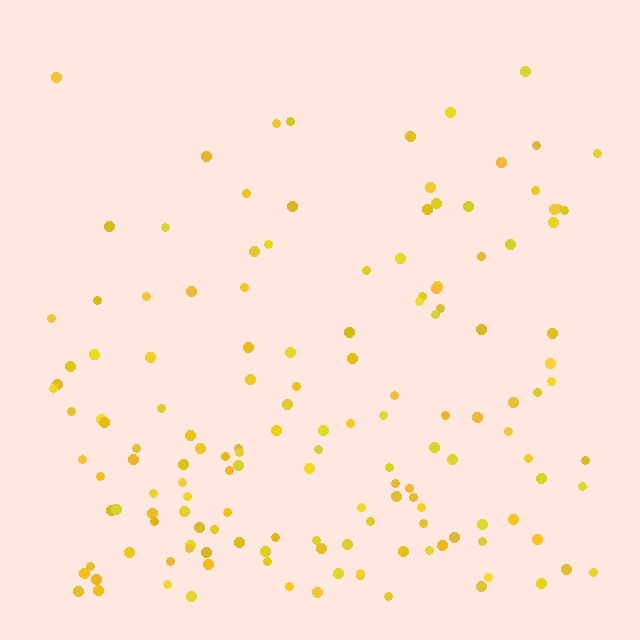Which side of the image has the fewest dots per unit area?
The top.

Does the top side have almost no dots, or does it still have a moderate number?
Still a moderate number, just noticeably fewer than the bottom.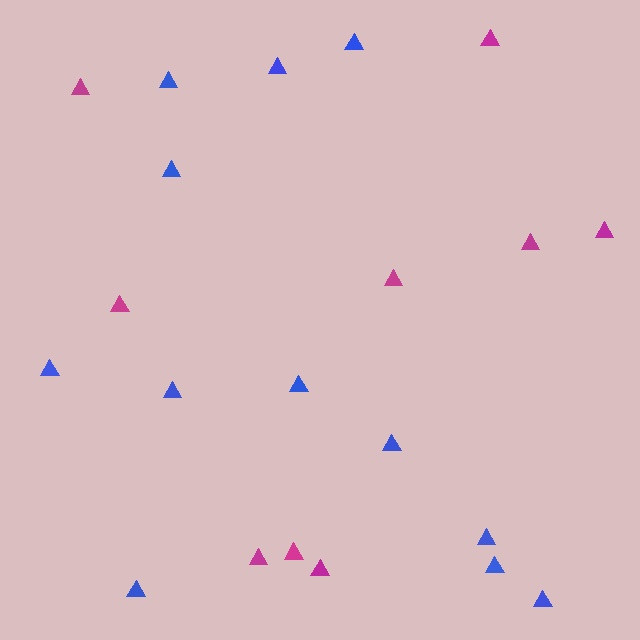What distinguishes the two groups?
There are 2 groups: one group of blue triangles (12) and one group of magenta triangles (9).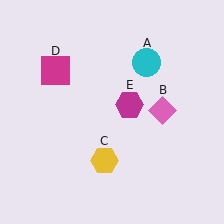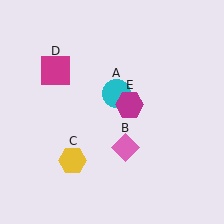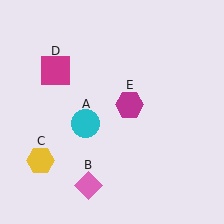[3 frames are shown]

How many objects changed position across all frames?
3 objects changed position: cyan circle (object A), pink diamond (object B), yellow hexagon (object C).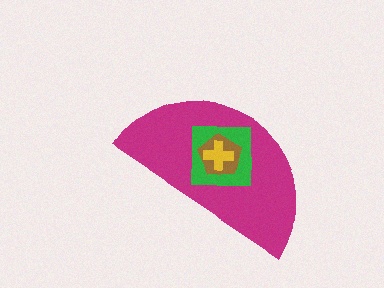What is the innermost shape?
The yellow cross.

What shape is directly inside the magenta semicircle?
The green square.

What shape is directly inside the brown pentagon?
The yellow cross.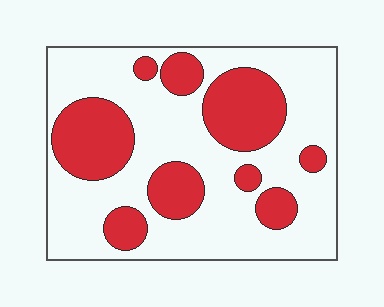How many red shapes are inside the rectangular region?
9.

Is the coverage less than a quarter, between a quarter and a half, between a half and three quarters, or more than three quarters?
Between a quarter and a half.